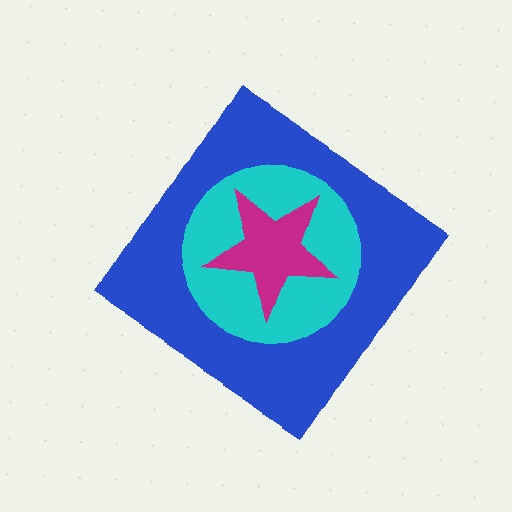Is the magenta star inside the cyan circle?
Yes.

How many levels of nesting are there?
3.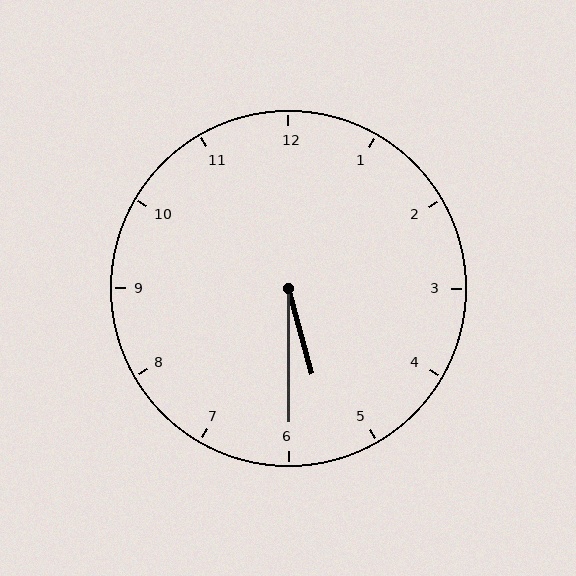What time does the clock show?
5:30.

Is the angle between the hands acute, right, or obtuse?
It is acute.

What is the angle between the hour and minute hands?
Approximately 15 degrees.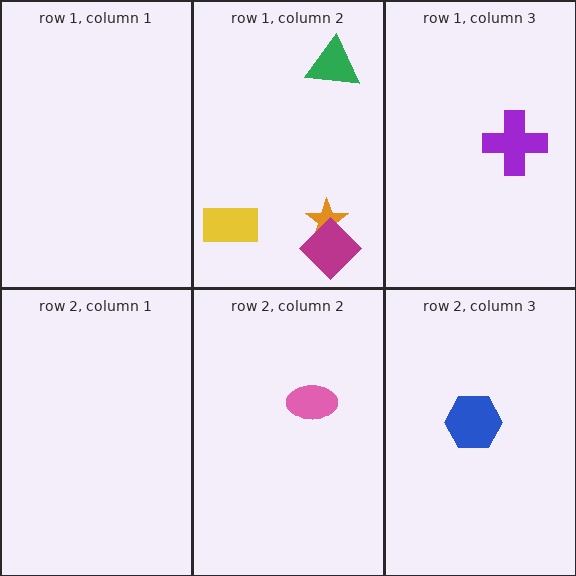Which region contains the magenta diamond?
The row 1, column 2 region.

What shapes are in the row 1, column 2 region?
The orange star, the yellow rectangle, the magenta diamond, the green triangle.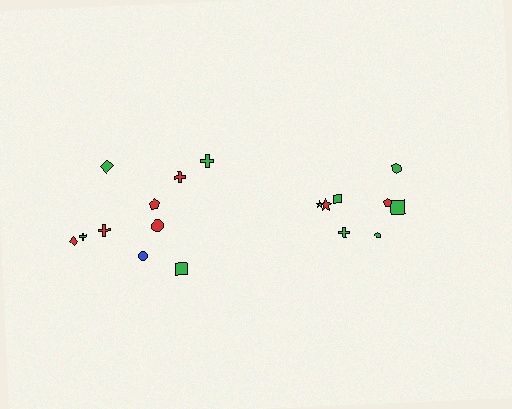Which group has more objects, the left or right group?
The left group.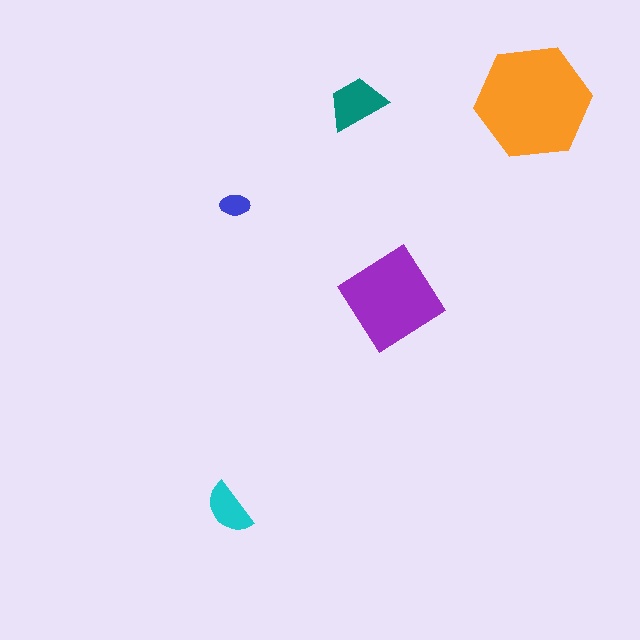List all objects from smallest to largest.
The blue ellipse, the cyan semicircle, the teal trapezoid, the purple diamond, the orange hexagon.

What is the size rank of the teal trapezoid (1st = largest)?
3rd.